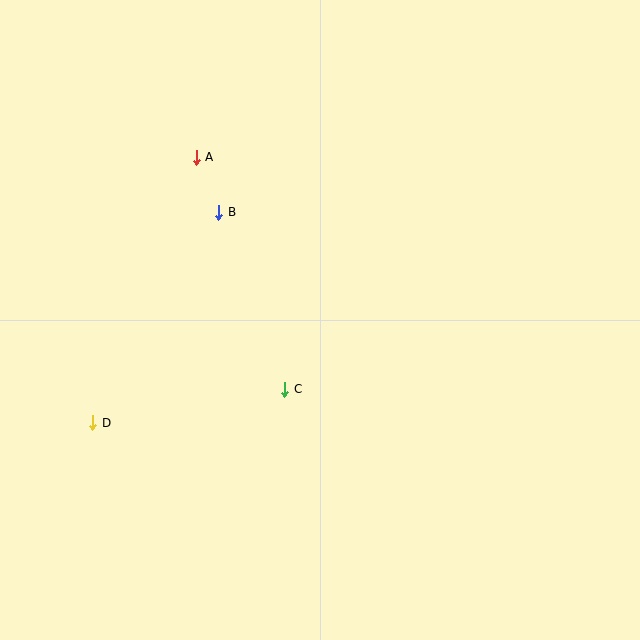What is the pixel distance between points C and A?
The distance between C and A is 248 pixels.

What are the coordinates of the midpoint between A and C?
The midpoint between A and C is at (240, 273).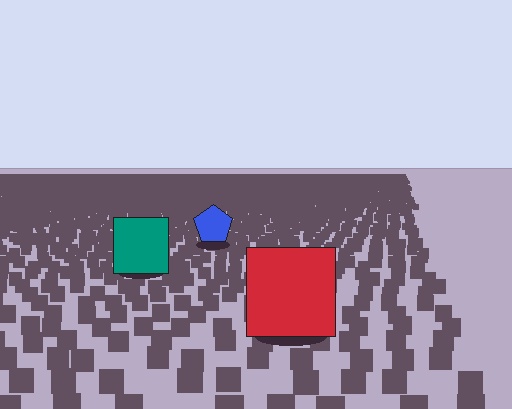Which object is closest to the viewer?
The red square is closest. The texture marks near it are larger and more spread out.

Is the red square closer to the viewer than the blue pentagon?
Yes. The red square is closer — you can tell from the texture gradient: the ground texture is coarser near it.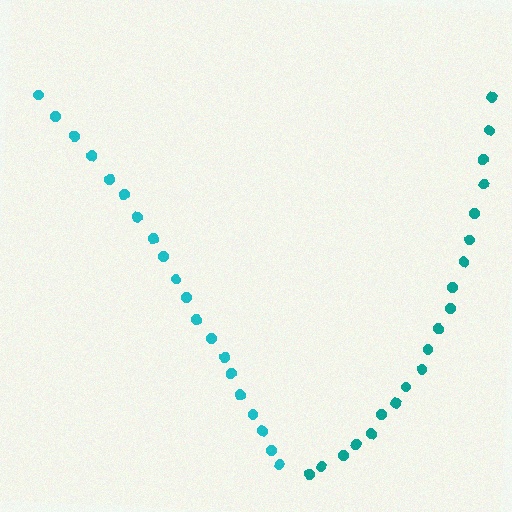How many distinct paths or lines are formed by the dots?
There are 2 distinct paths.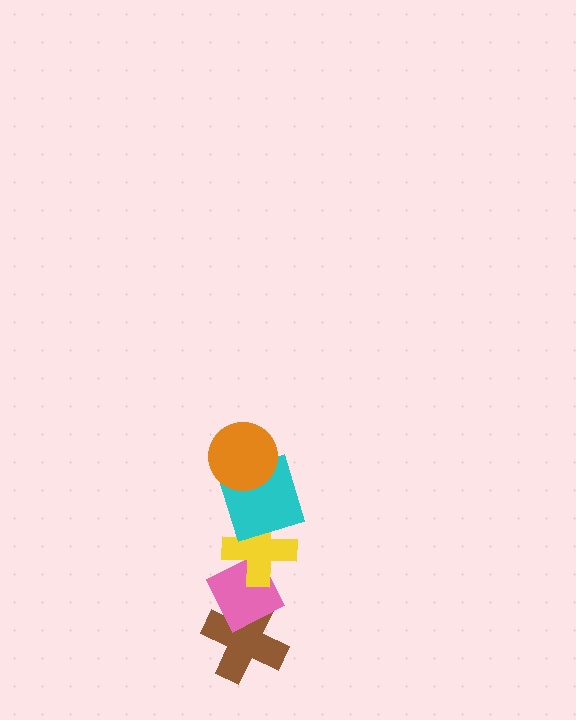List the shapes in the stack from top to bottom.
From top to bottom: the orange circle, the cyan square, the yellow cross, the pink diamond, the brown cross.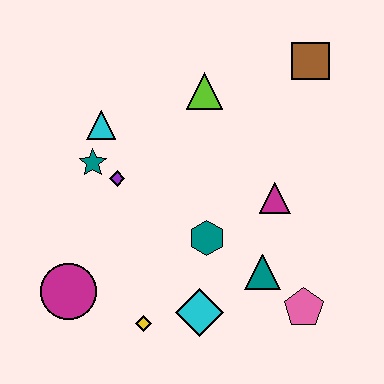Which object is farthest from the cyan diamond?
The brown square is farthest from the cyan diamond.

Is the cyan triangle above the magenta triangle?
Yes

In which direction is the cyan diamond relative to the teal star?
The cyan diamond is below the teal star.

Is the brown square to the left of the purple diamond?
No